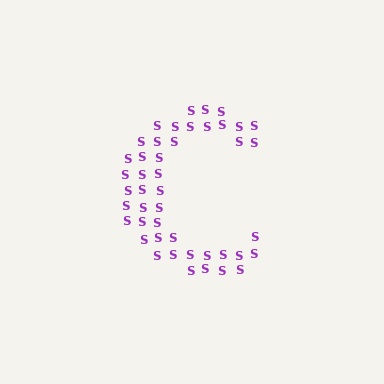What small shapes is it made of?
It is made of small letter S's.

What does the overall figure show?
The overall figure shows the letter C.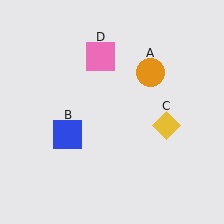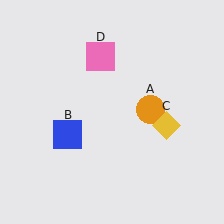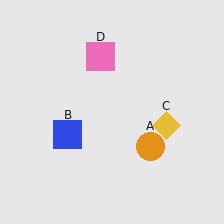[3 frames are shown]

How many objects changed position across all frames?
1 object changed position: orange circle (object A).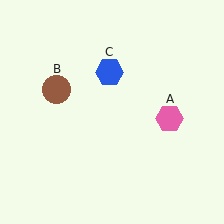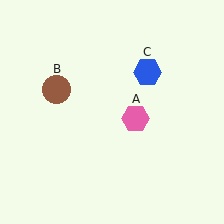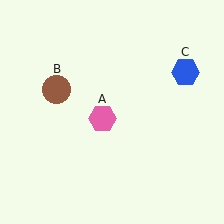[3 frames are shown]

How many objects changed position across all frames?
2 objects changed position: pink hexagon (object A), blue hexagon (object C).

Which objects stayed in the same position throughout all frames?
Brown circle (object B) remained stationary.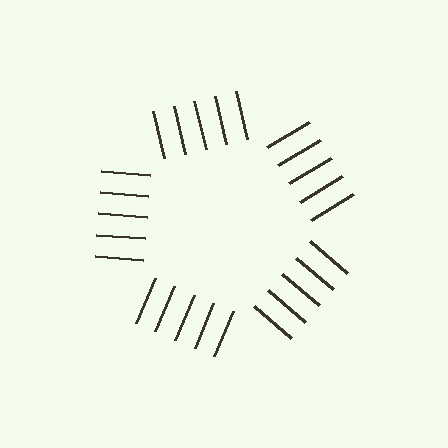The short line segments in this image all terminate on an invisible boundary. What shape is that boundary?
An illusory pentagon — the line segments terminate on its edges but no continuous stroke is drawn.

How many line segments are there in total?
25 — 5 along each of the 5 edges.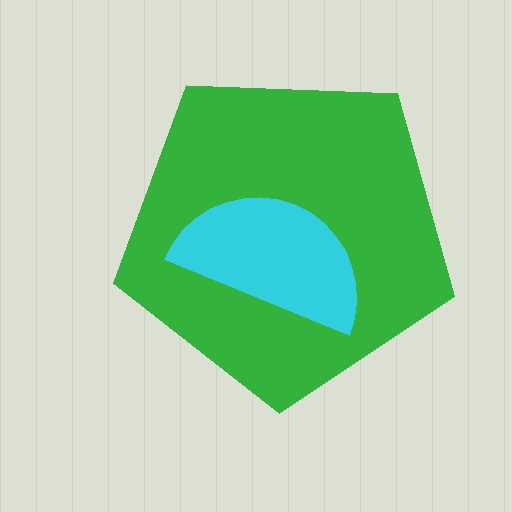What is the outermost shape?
The green pentagon.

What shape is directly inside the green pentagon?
The cyan semicircle.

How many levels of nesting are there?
2.